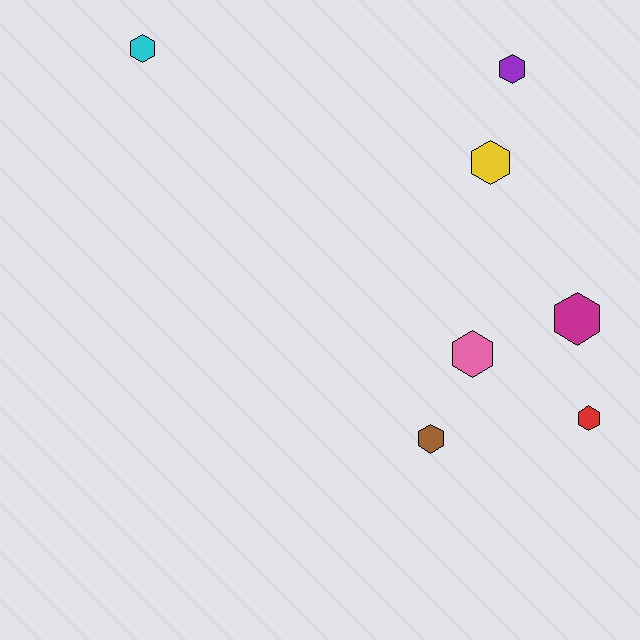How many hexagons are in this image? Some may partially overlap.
There are 7 hexagons.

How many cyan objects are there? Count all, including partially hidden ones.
There is 1 cyan object.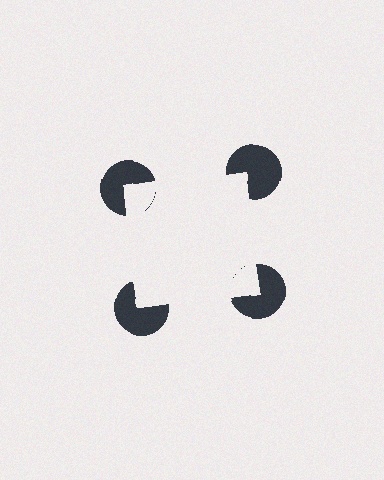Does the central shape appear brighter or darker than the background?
It typically appears slightly brighter than the background, even though no actual brightness change is drawn.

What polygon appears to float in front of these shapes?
An illusory square — its edges are inferred from the aligned wedge cuts in the pac-man discs, not physically drawn.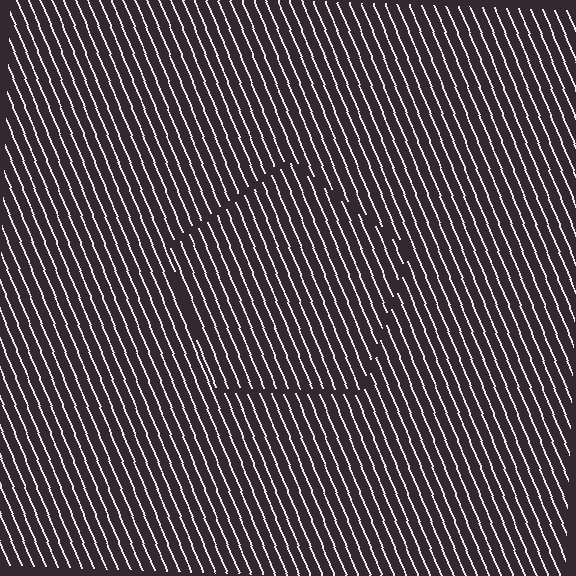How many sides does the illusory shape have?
5 sides — the line-ends trace a pentagon.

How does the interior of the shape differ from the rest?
The interior of the shape contains the same grating, shifted by half a period — the contour is defined by the phase discontinuity where line-ends from the inner and outer gratings abut.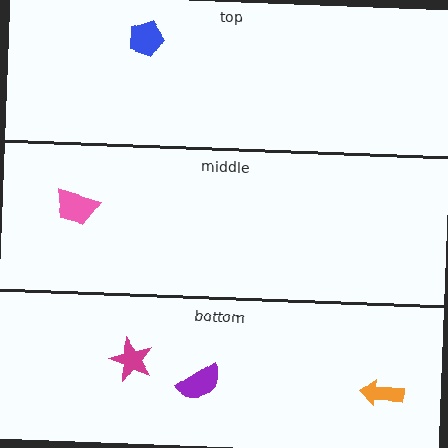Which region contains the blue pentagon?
The top region.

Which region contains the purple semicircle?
The bottom region.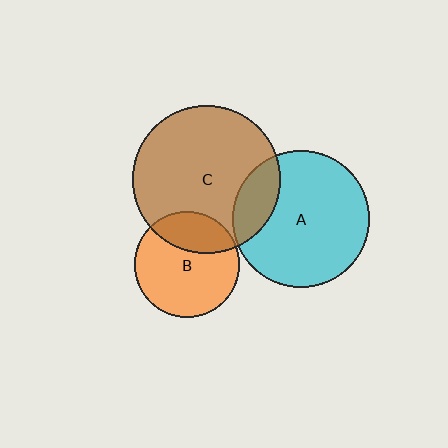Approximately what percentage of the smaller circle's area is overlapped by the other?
Approximately 30%.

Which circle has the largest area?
Circle C (brown).